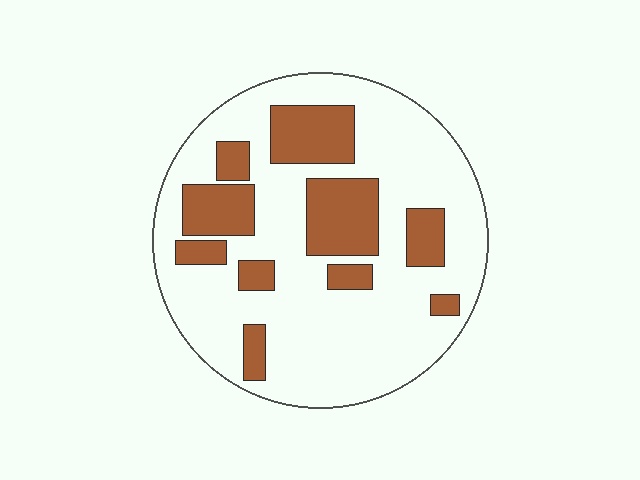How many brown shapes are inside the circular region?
10.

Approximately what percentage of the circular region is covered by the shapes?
Approximately 25%.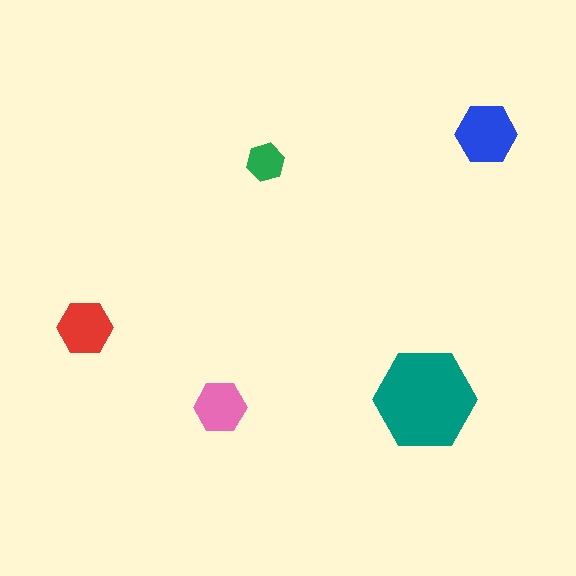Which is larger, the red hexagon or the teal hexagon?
The teal one.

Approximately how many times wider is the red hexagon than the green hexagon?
About 1.5 times wider.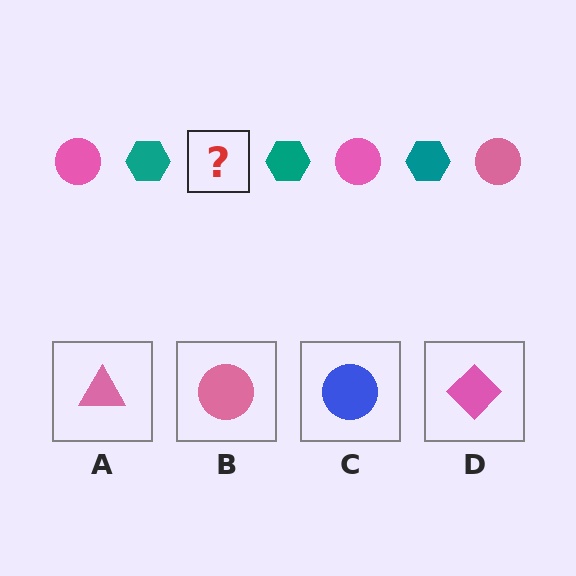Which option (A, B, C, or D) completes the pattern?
B.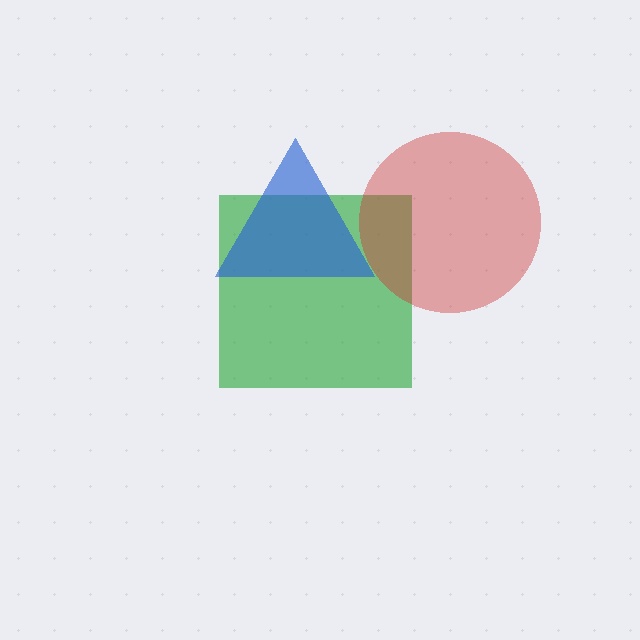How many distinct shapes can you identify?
There are 3 distinct shapes: a green square, a blue triangle, a red circle.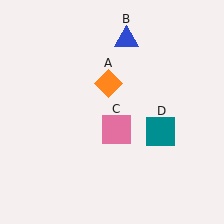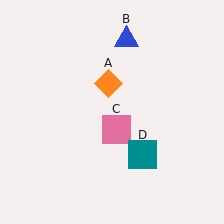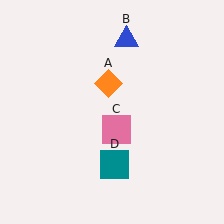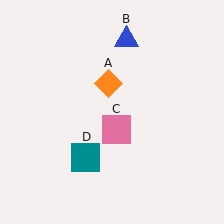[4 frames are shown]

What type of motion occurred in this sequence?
The teal square (object D) rotated clockwise around the center of the scene.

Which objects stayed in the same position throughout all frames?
Orange diamond (object A) and blue triangle (object B) and pink square (object C) remained stationary.